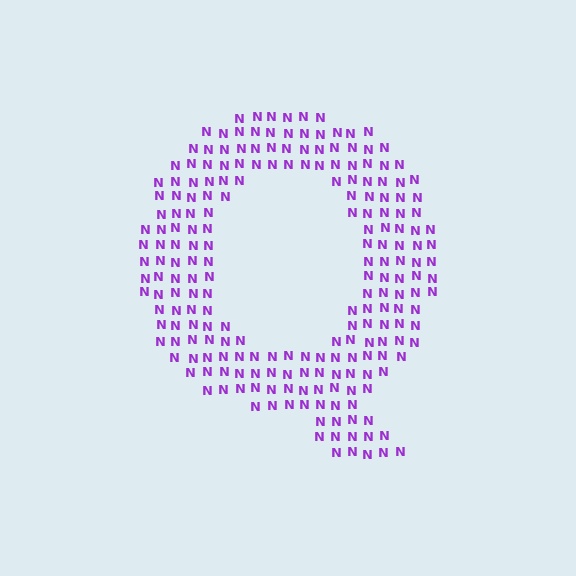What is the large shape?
The large shape is the letter Q.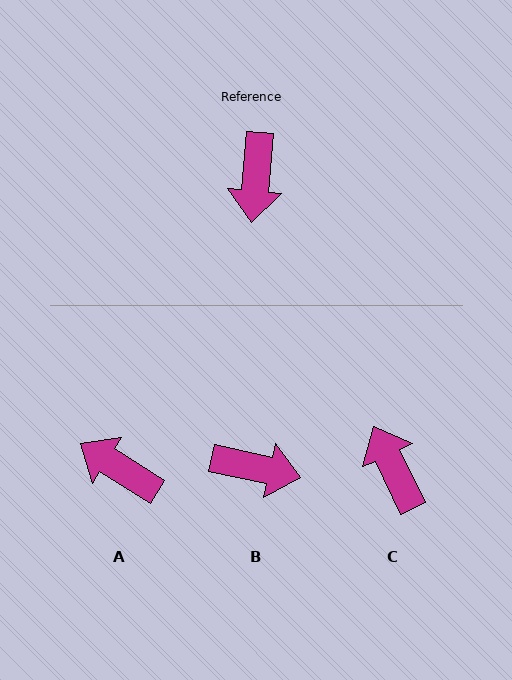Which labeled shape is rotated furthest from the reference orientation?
C, about 149 degrees away.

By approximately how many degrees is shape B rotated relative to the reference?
Approximately 83 degrees counter-clockwise.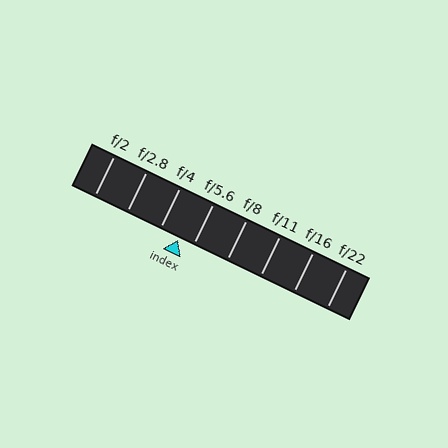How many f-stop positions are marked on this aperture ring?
There are 8 f-stop positions marked.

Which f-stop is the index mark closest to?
The index mark is closest to f/5.6.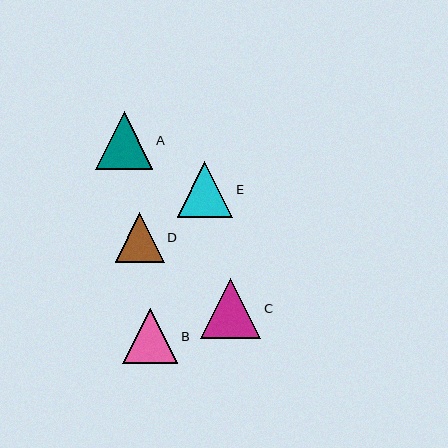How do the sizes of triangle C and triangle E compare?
Triangle C and triangle E are approximately the same size.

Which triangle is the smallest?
Triangle D is the smallest with a size of approximately 49 pixels.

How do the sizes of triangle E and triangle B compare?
Triangle E and triangle B are approximately the same size.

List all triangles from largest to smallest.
From largest to smallest: C, A, E, B, D.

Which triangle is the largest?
Triangle C is the largest with a size of approximately 60 pixels.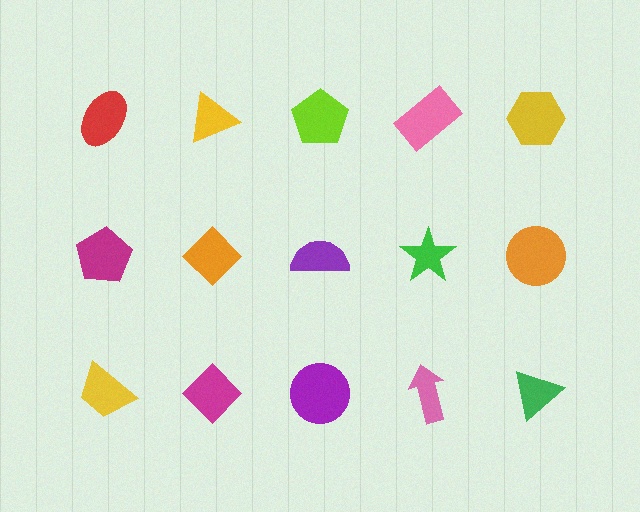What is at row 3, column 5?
A green triangle.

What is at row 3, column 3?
A purple circle.